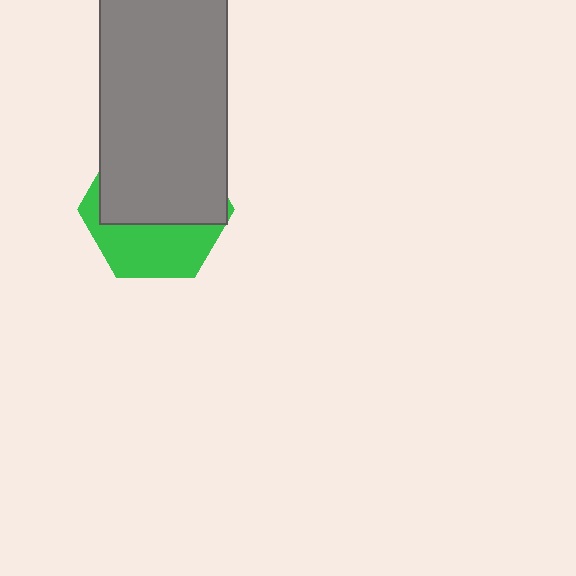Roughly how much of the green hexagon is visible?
A small part of it is visible (roughly 40%).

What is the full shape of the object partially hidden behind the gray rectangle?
The partially hidden object is a green hexagon.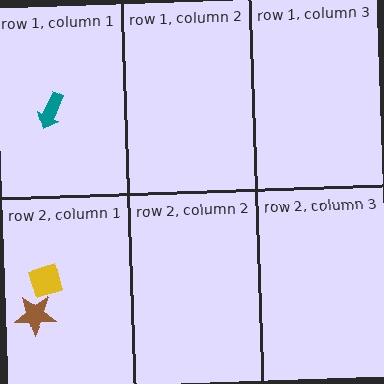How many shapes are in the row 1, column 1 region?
1.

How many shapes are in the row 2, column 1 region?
2.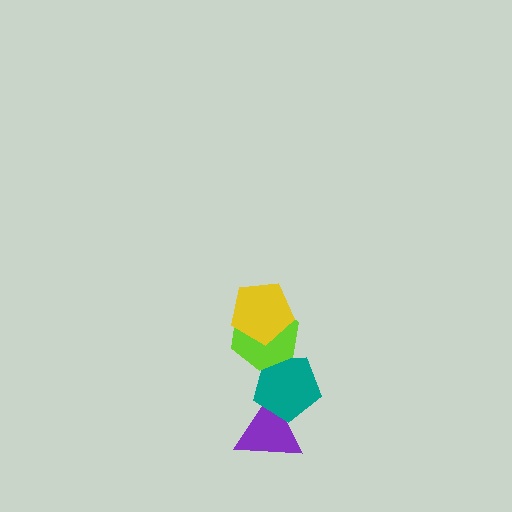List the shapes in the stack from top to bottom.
From top to bottom: the yellow pentagon, the lime hexagon, the teal pentagon, the purple triangle.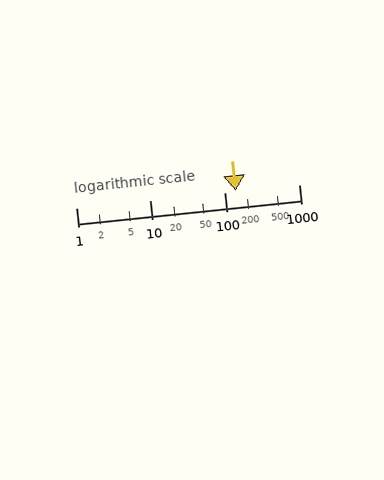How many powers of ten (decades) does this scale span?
The scale spans 3 decades, from 1 to 1000.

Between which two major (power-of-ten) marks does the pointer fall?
The pointer is between 100 and 1000.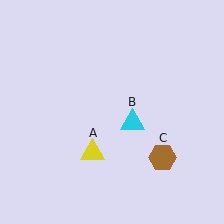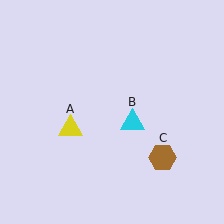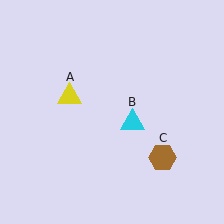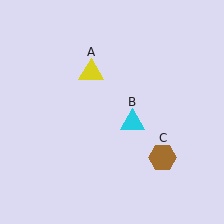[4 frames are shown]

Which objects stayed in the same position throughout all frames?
Cyan triangle (object B) and brown hexagon (object C) remained stationary.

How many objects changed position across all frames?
1 object changed position: yellow triangle (object A).